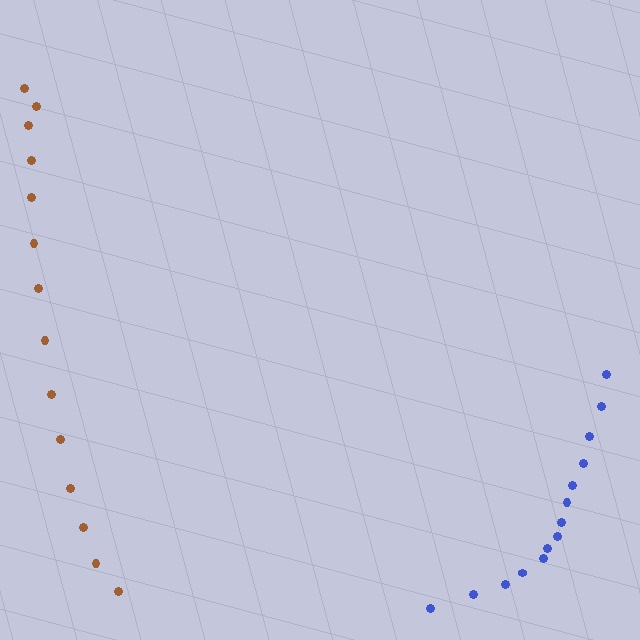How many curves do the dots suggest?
There are 2 distinct paths.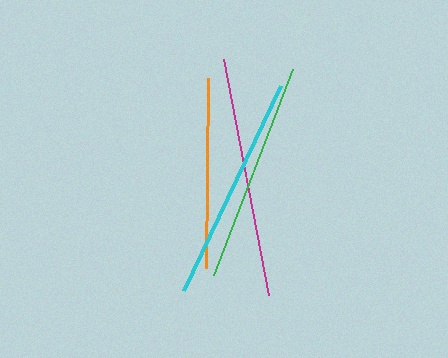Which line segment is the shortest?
The orange line is the shortest at approximately 190 pixels.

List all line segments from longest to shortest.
From longest to shortest: magenta, cyan, green, orange.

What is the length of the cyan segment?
The cyan segment is approximately 227 pixels long.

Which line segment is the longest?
The magenta line is the longest at approximately 239 pixels.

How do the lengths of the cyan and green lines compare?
The cyan and green lines are approximately the same length.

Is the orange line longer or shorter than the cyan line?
The cyan line is longer than the orange line.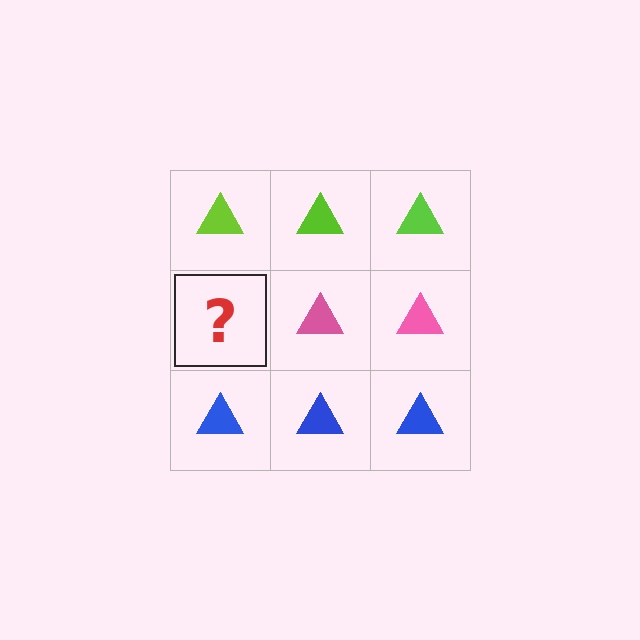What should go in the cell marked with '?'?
The missing cell should contain a pink triangle.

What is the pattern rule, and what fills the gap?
The rule is that each row has a consistent color. The gap should be filled with a pink triangle.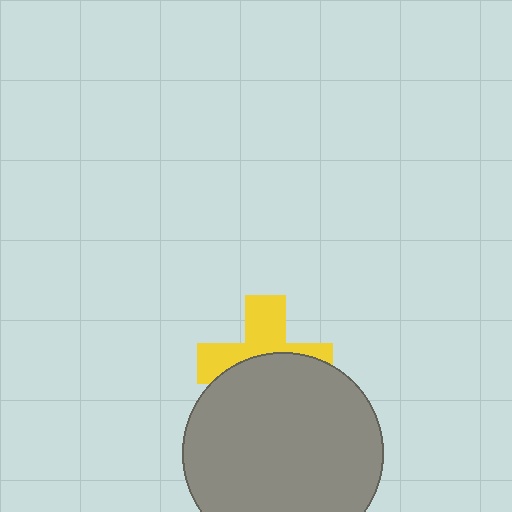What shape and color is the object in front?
The object in front is a gray circle.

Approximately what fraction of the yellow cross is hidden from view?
Roughly 53% of the yellow cross is hidden behind the gray circle.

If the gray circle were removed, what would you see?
You would see the complete yellow cross.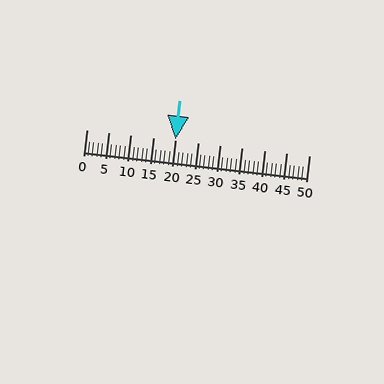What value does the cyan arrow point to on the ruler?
The cyan arrow points to approximately 20.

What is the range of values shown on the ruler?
The ruler shows values from 0 to 50.